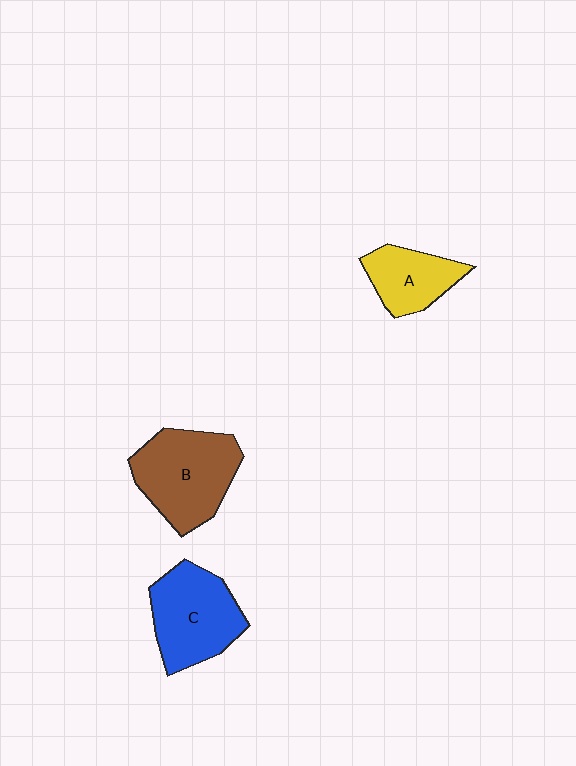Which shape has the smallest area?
Shape A (yellow).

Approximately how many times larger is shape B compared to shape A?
Approximately 1.7 times.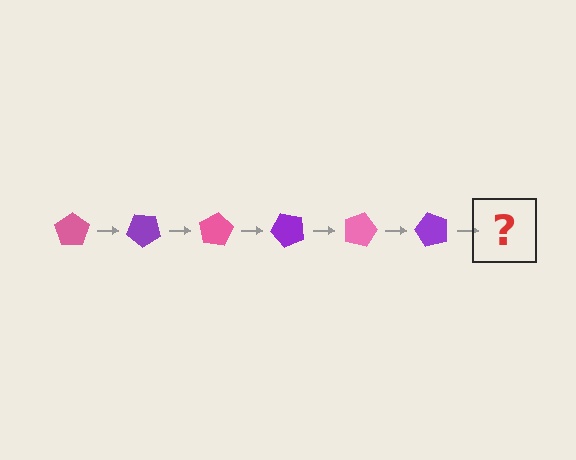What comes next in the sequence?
The next element should be a pink pentagon, rotated 240 degrees from the start.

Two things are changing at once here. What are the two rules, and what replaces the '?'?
The two rules are that it rotates 40 degrees each step and the color cycles through pink and purple. The '?' should be a pink pentagon, rotated 240 degrees from the start.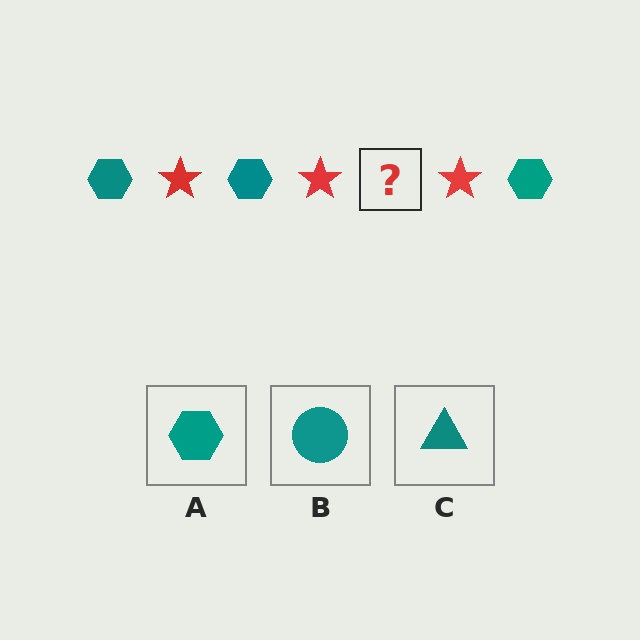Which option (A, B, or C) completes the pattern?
A.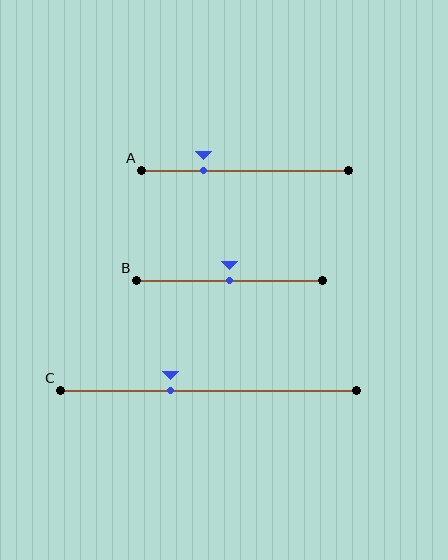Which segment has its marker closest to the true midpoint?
Segment B has its marker closest to the true midpoint.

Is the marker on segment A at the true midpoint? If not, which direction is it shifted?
No, the marker on segment A is shifted to the left by about 20% of the segment length.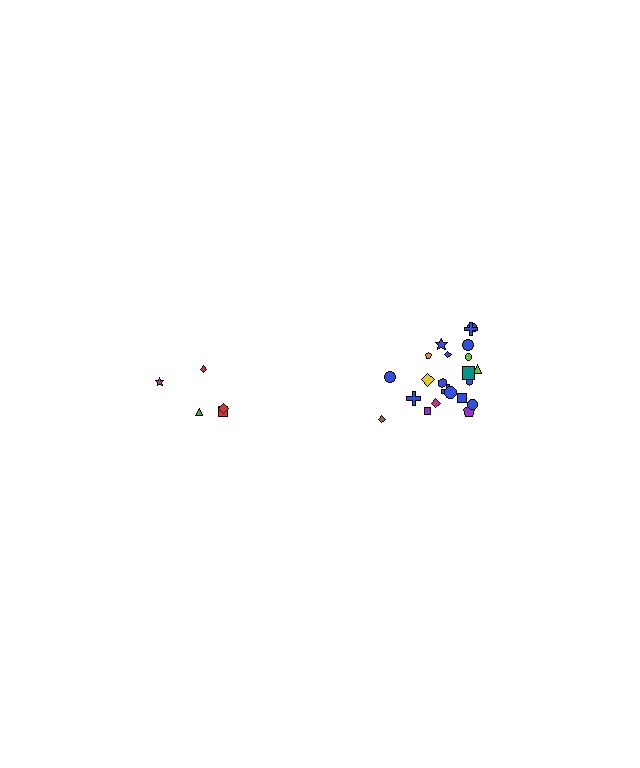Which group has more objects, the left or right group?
The right group.